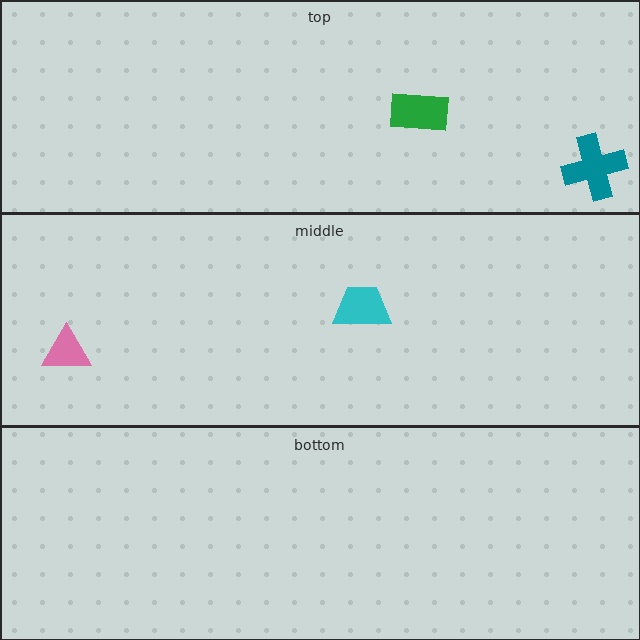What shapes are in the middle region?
The cyan trapezoid, the pink triangle.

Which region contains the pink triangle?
The middle region.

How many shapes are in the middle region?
2.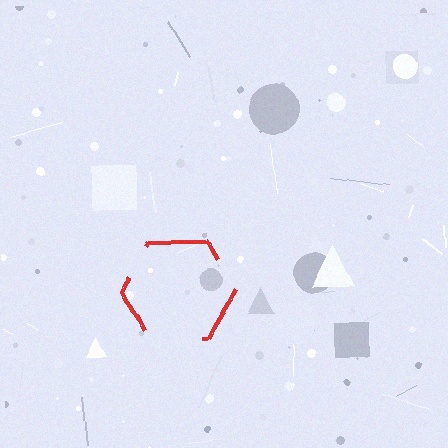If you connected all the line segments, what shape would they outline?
They would outline a hexagon.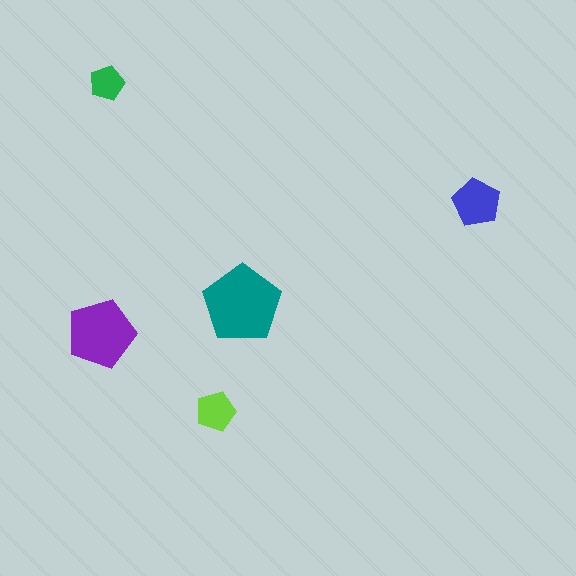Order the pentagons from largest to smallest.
the teal one, the purple one, the blue one, the lime one, the green one.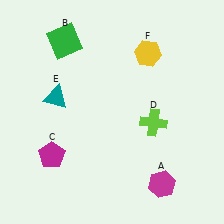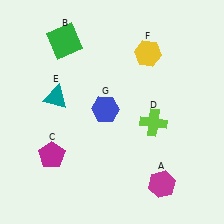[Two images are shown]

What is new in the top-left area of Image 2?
A blue hexagon (G) was added in the top-left area of Image 2.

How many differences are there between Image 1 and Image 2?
There is 1 difference between the two images.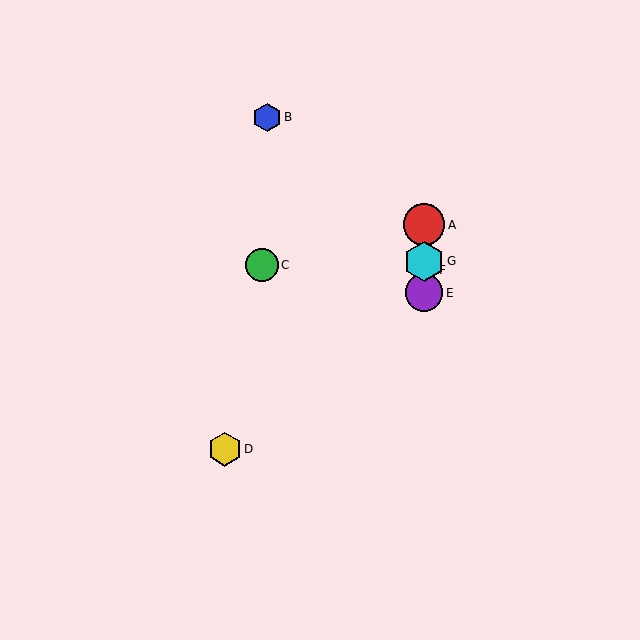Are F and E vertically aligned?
Yes, both are at x≈424.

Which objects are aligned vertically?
Objects A, E, F, G are aligned vertically.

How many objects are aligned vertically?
4 objects (A, E, F, G) are aligned vertically.